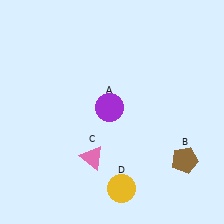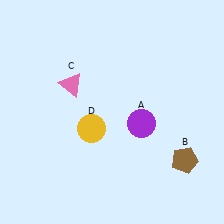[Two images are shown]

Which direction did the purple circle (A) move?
The purple circle (A) moved right.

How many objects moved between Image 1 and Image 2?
3 objects moved between the two images.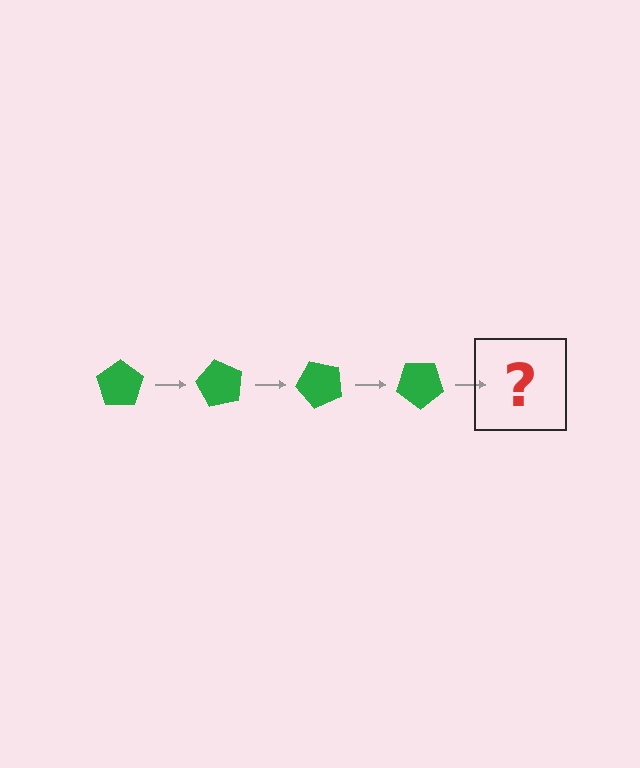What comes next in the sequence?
The next element should be a green pentagon rotated 240 degrees.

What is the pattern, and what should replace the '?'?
The pattern is that the pentagon rotates 60 degrees each step. The '?' should be a green pentagon rotated 240 degrees.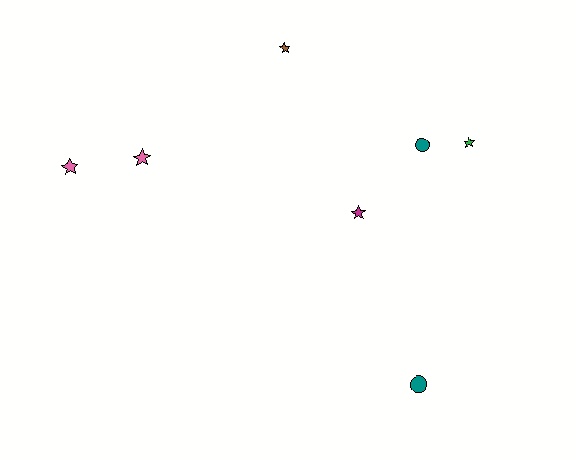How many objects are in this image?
There are 7 objects.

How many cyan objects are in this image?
There are no cyan objects.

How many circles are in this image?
There are 2 circles.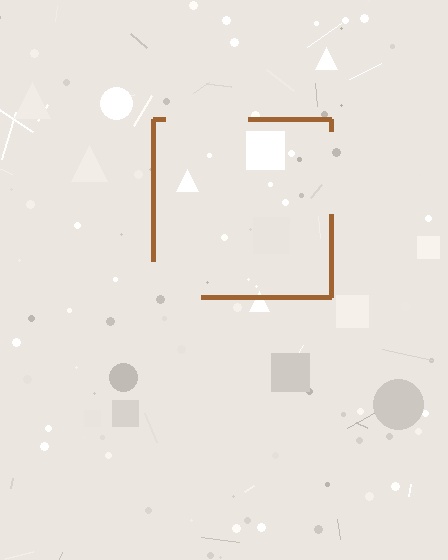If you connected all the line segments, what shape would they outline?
They would outline a square.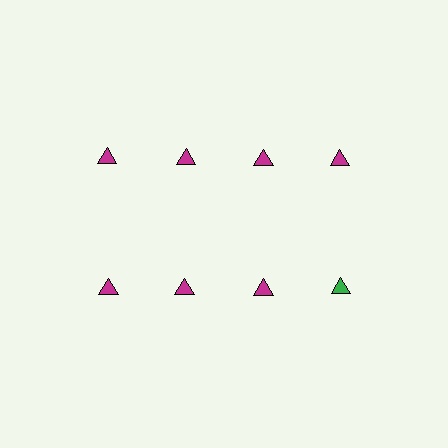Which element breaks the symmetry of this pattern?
The green triangle in the second row, second from right column breaks the symmetry. All other shapes are magenta triangles.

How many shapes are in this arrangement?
There are 8 shapes arranged in a grid pattern.